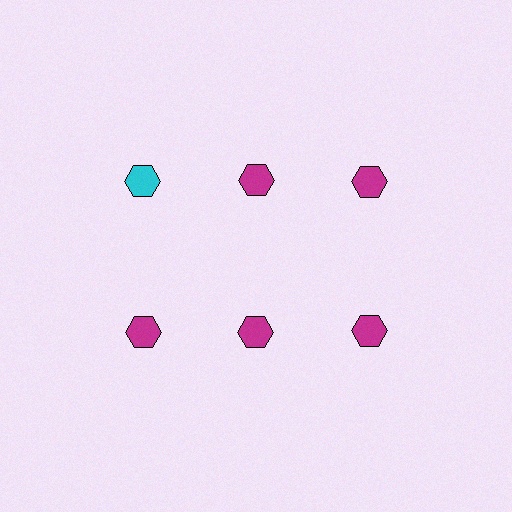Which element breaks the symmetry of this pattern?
The cyan hexagon in the top row, leftmost column breaks the symmetry. All other shapes are magenta hexagons.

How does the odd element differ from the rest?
It has a different color: cyan instead of magenta.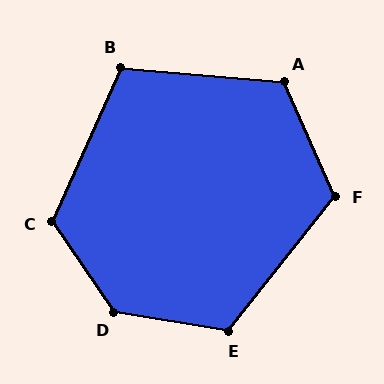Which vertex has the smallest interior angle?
B, at approximately 109 degrees.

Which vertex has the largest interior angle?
D, at approximately 133 degrees.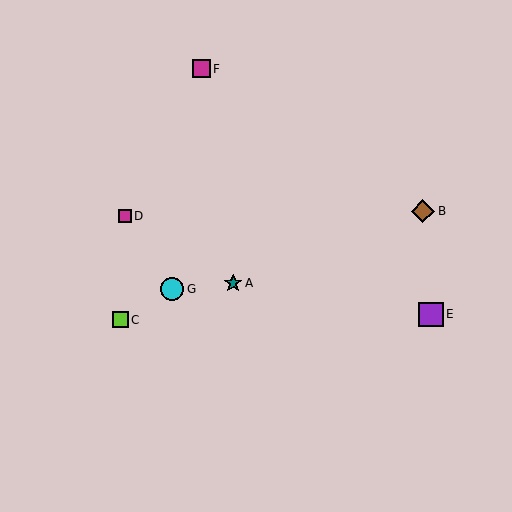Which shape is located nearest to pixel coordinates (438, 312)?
The purple square (labeled E) at (431, 314) is nearest to that location.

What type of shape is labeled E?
Shape E is a purple square.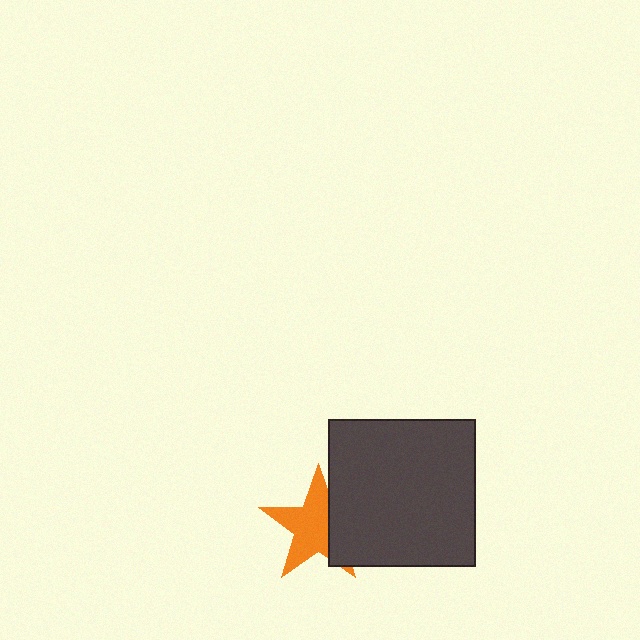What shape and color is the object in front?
The object in front is a dark gray square.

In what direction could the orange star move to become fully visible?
The orange star could move left. That would shift it out from behind the dark gray square entirely.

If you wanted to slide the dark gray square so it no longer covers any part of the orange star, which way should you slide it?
Slide it right — that is the most direct way to separate the two shapes.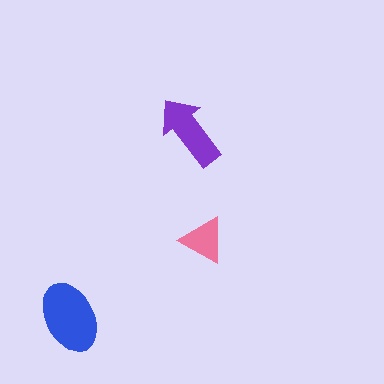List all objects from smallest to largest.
The pink triangle, the purple arrow, the blue ellipse.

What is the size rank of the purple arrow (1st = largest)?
2nd.